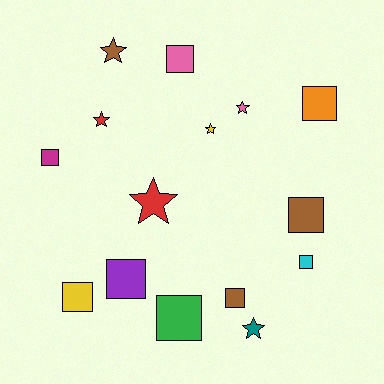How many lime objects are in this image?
There are no lime objects.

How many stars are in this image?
There are 6 stars.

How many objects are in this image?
There are 15 objects.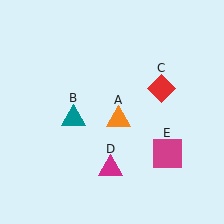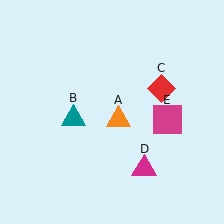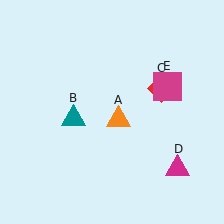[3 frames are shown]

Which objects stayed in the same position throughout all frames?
Orange triangle (object A) and teal triangle (object B) and red diamond (object C) remained stationary.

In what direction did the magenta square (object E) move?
The magenta square (object E) moved up.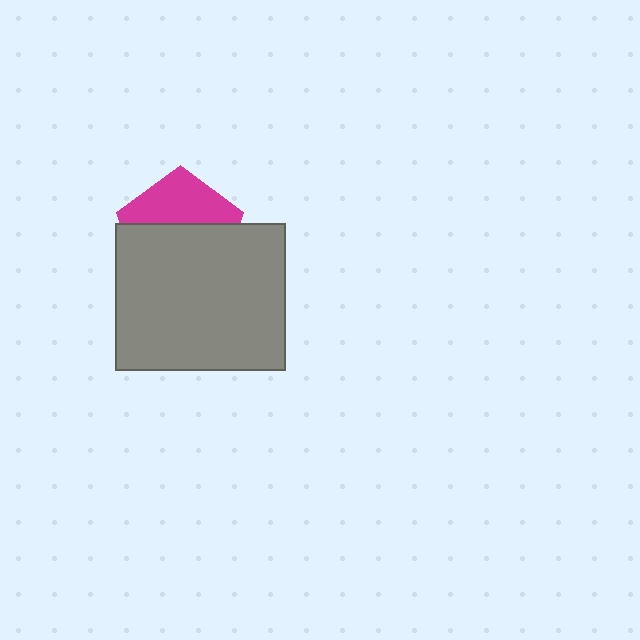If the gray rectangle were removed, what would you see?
You would see the complete magenta pentagon.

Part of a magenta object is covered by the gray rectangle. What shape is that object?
It is a pentagon.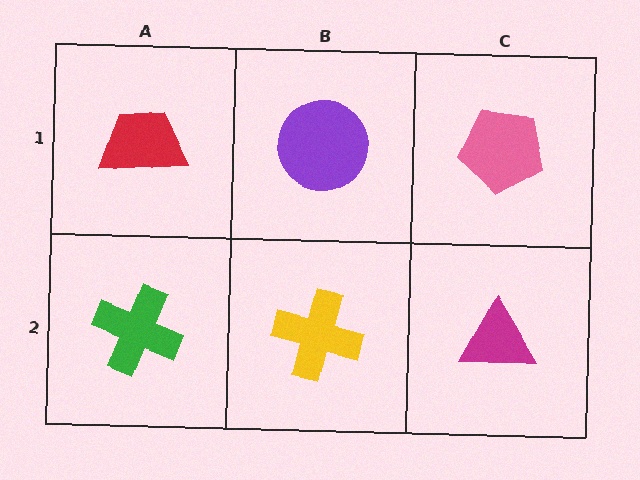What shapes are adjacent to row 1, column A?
A green cross (row 2, column A), a purple circle (row 1, column B).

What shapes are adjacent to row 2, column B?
A purple circle (row 1, column B), a green cross (row 2, column A), a magenta triangle (row 2, column C).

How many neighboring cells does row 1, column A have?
2.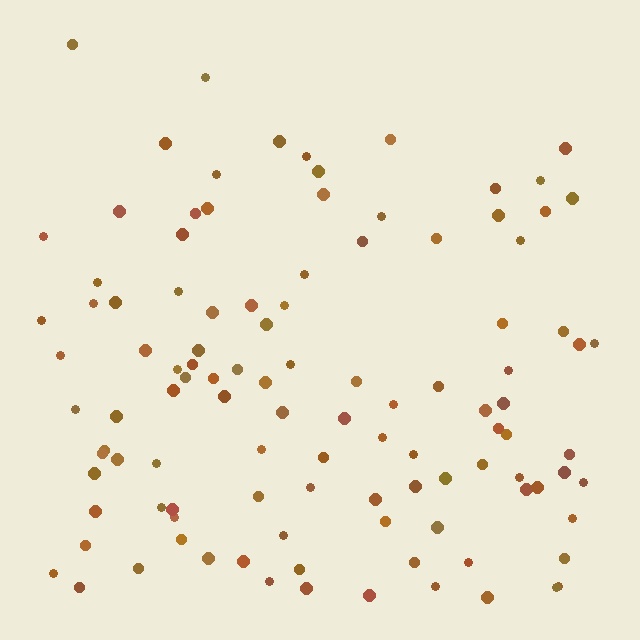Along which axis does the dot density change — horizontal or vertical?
Vertical.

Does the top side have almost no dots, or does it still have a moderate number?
Still a moderate number, just noticeably fewer than the bottom.